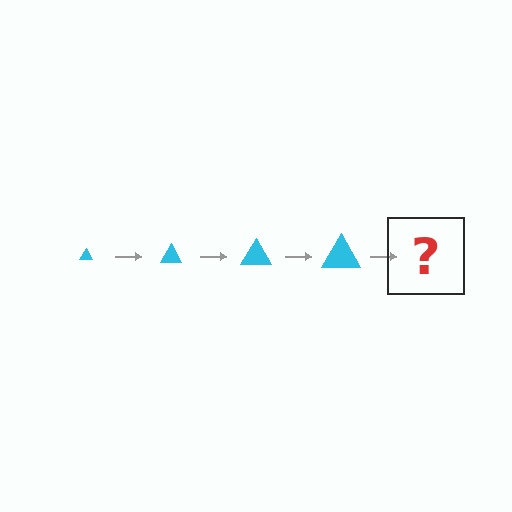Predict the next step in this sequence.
The next step is a cyan triangle, larger than the previous one.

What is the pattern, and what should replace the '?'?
The pattern is that the triangle gets progressively larger each step. The '?' should be a cyan triangle, larger than the previous one.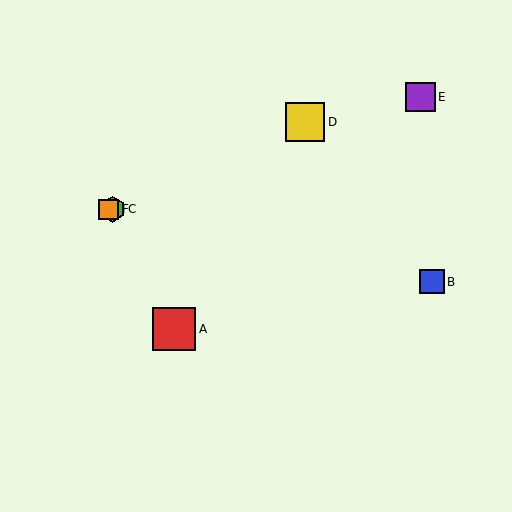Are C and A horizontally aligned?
No, C is at y≈209 and A is at y≈329.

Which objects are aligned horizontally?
Objects C, F are aligned horizontally.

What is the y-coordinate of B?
Object B is at y≈282.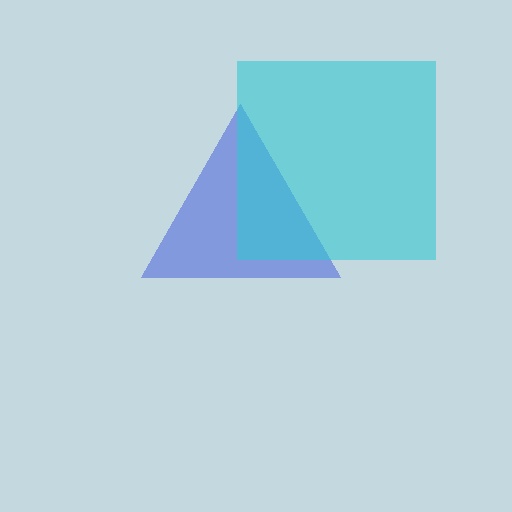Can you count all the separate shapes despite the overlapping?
Yes, there are 2 separate shapes.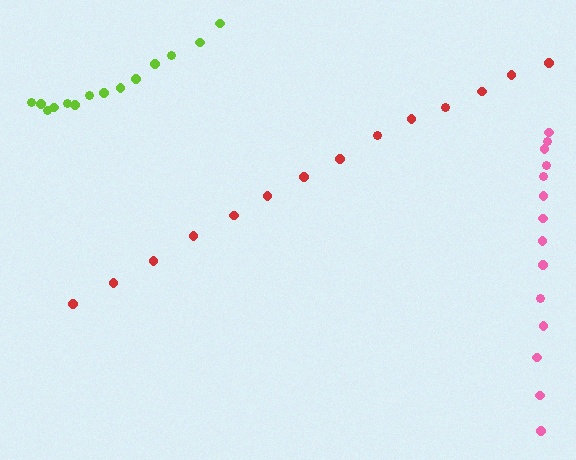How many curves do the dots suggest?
There are 3 distinct paths.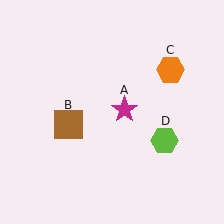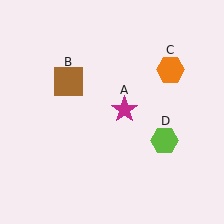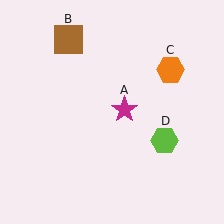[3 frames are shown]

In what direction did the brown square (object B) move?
The brown square (object B) moved up.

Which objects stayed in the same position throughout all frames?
Magenta star (object A) and orange hexagon (object C) and lime hexagon (object D) remained stationary.